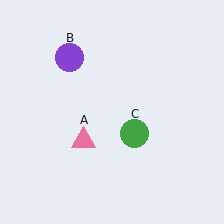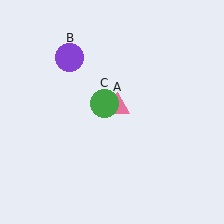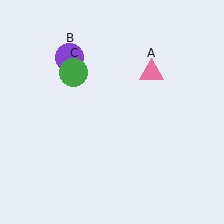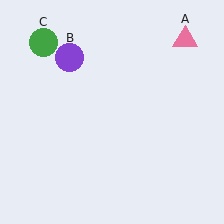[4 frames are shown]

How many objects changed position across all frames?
2 objects changed position: pink triangle (object A), green circle (object C).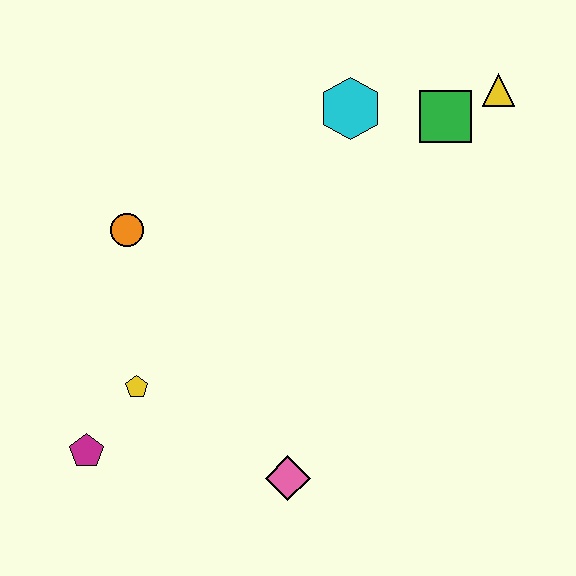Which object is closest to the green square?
The yellow triangle is closest to the green square.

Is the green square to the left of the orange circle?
No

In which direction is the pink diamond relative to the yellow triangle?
The pink diamond is below the yellow triangle.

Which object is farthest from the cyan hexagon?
The magenta pentagon is farthest from the cyan hexagon.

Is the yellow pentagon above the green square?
No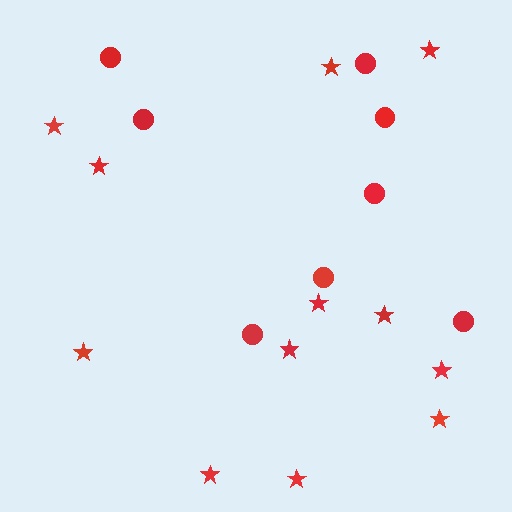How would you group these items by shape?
There are 2 groups: one group of circles (8) and one group of stars (12).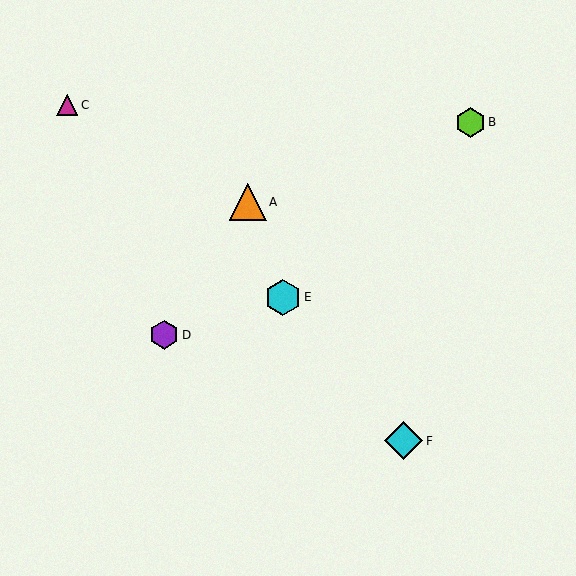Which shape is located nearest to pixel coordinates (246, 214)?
The orange triangle (labeled A) at (248, 202) is nearest to that location.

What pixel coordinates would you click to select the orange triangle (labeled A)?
Click at (248, 202) to select the orange triangle A.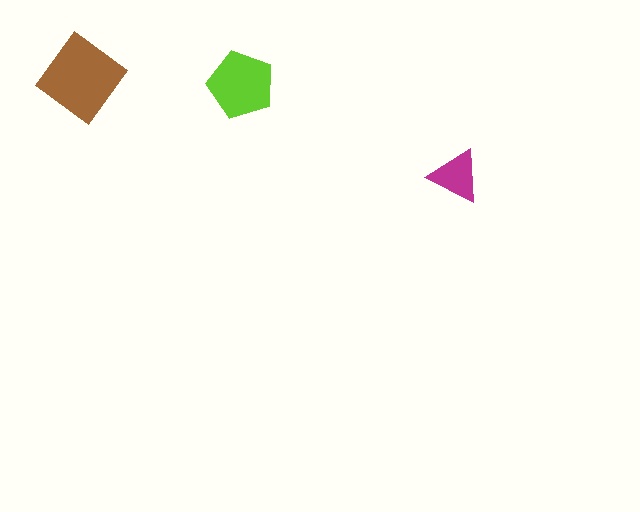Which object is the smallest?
The magenta triangle.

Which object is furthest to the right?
The magenta triangle is rightmost.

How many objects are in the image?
There are 3 objects in the image.